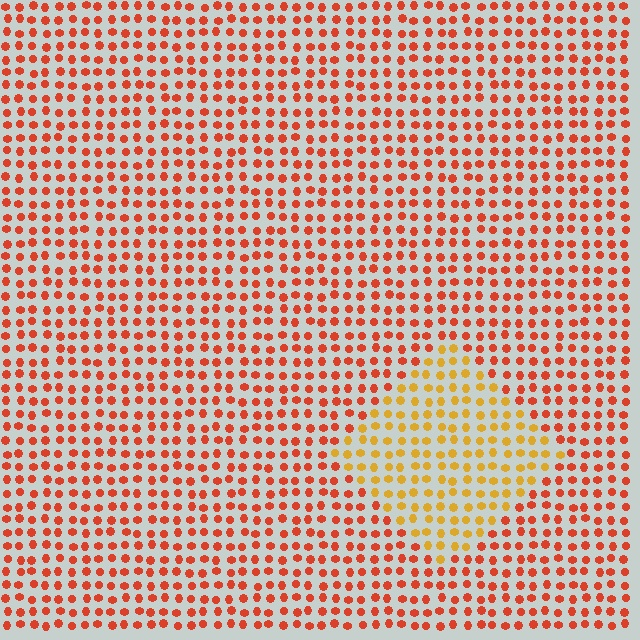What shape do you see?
I see a diamond.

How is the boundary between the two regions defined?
The boundary is defined purely by a slight shift in hue (about 35 degrees). Spacing, size, and orientation are identical on both sides.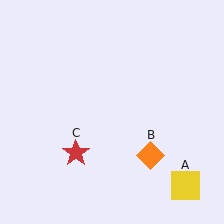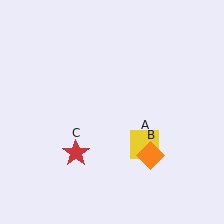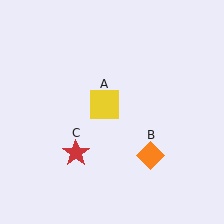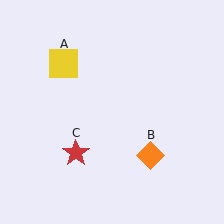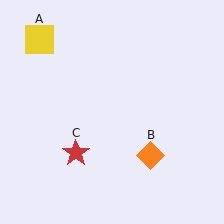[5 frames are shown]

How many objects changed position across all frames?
1 object changed position: yellow square (object A).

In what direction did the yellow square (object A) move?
The yellow square (object A) moved up and to the left.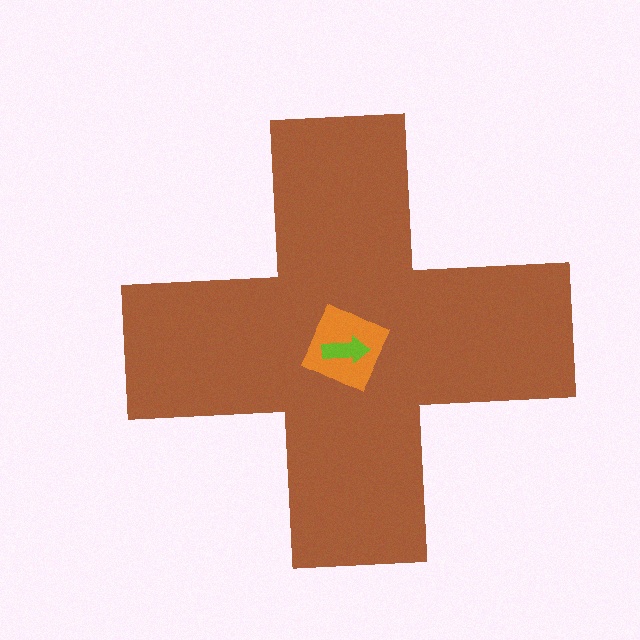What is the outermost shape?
The brown cross.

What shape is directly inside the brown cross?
The orange diamond.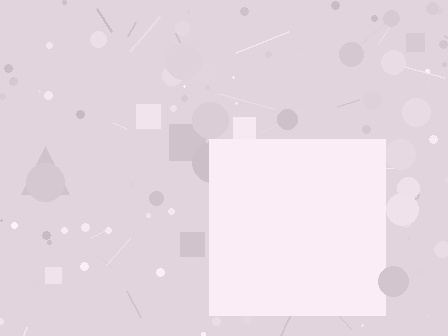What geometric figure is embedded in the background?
A square is embedded in the background.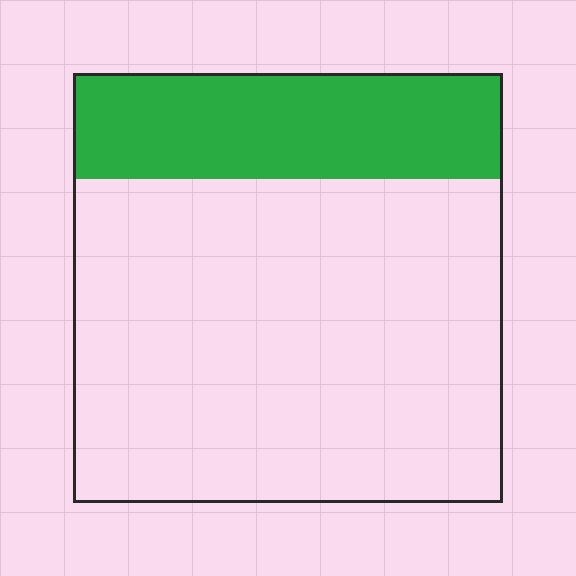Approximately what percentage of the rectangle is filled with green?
Approximately 25%.